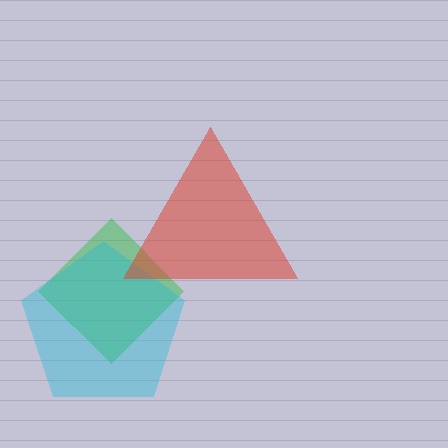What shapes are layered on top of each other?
The layered shapes are: a green diamond, a cyan pentagon, a red triangle.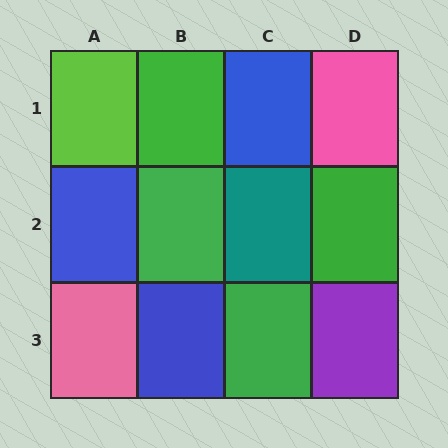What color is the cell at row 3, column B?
Blue.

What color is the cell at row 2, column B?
Green.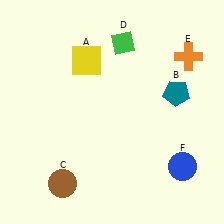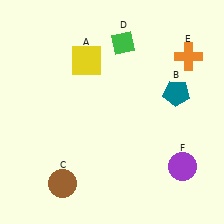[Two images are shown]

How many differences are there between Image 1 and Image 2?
There is 1 difference between the two images.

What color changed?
The circle (F) changed from blue in Image 1 to purple in Image 2.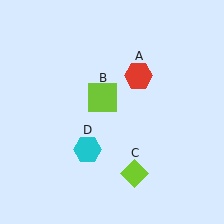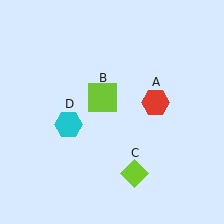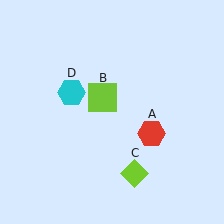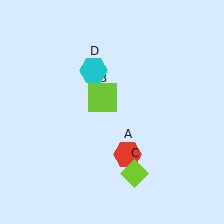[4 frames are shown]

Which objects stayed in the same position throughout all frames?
Lime square (object B) and lime diamond (object C) remained stationary.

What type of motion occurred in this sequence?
The red hexagon (object A), cyan hexagon (object D) rotated clockwise around the center of the scene.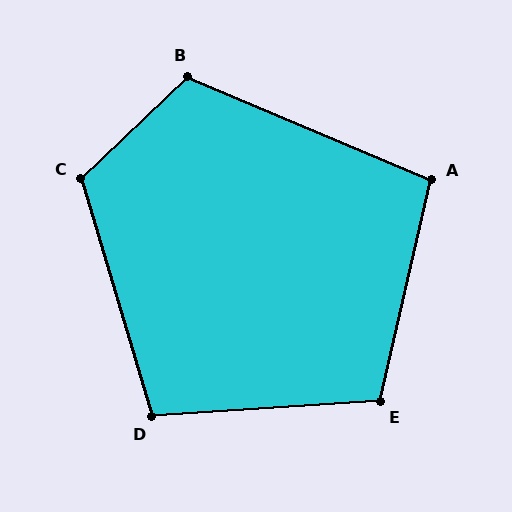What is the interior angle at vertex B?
Approximately 114 degrees (obtuse).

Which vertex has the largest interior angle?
C, at approximately 117 degrees.